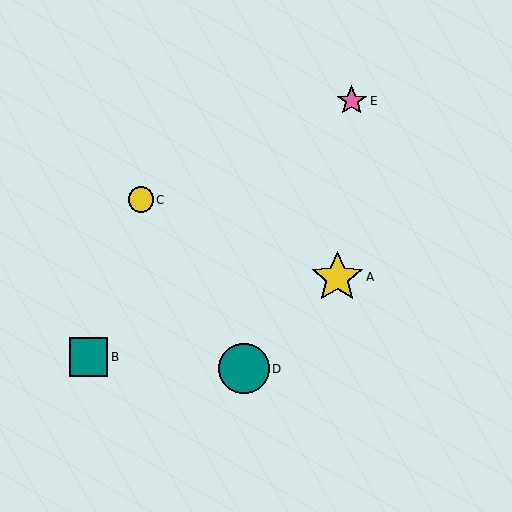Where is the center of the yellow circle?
The center of the yellow circle is at (141, 200).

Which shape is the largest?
The yellow star (labeled A) is the largest.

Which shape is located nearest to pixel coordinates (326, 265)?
The yellow star (labeled A) at (337, 277) is nearest to that location.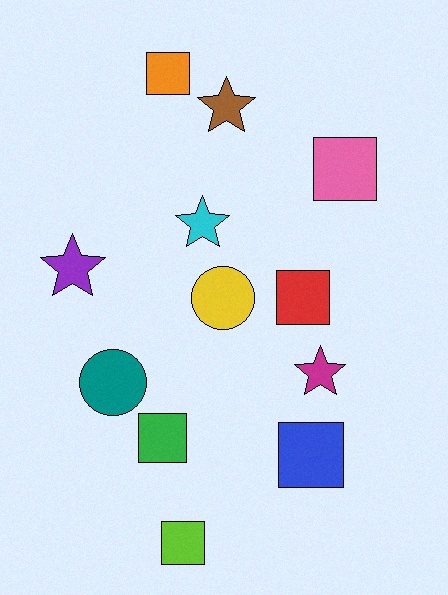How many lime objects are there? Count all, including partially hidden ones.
There is 1 lime object.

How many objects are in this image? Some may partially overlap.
There are 12 objects.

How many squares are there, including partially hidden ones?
There are 6 squares.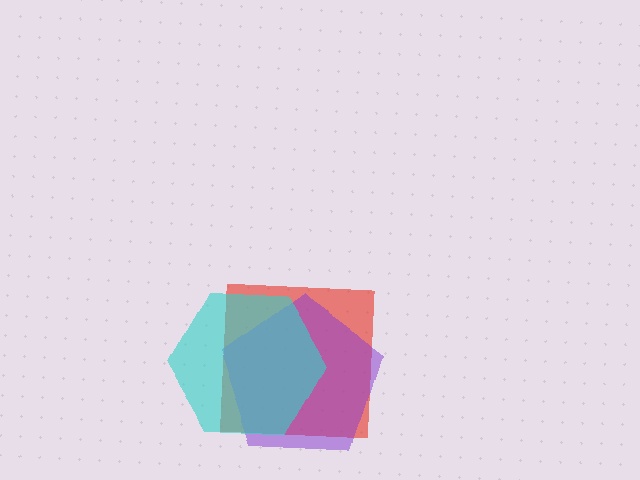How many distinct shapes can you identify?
There are 3 distinct shapes: a red square, a purple pentagon, a cyan hexagon.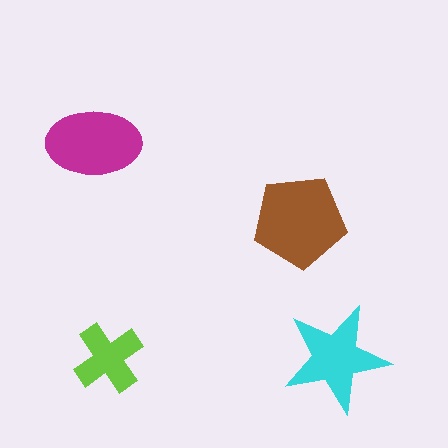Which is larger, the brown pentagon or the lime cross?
The brown pentagon.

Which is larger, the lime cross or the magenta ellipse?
The magenta ellipse.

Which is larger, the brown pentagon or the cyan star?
The brown pentagon.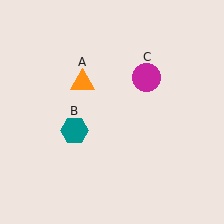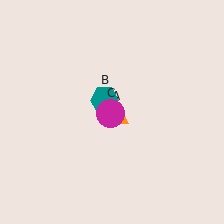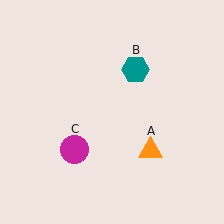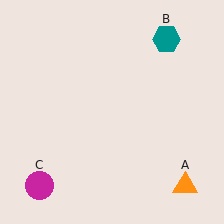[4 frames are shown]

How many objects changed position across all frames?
3 objects changed position: orange triangle (object A), teal hexagon (object B), magenta circle (object C).